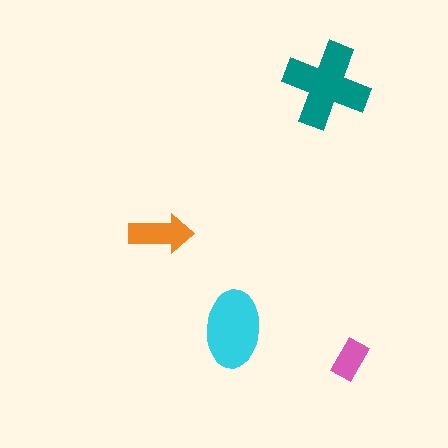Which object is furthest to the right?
The pink rectangle is rightmost.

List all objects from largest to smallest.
The teal cross, the cyan ellipse, the orange arrow, the pink rectangle.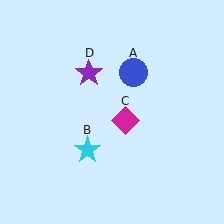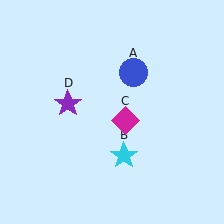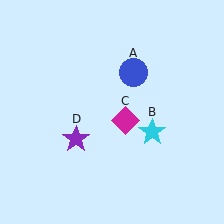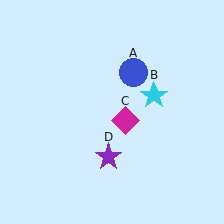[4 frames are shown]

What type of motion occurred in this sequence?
The cyan star (object B), purple star (object D) rotated counterclockwise around the center of the scene.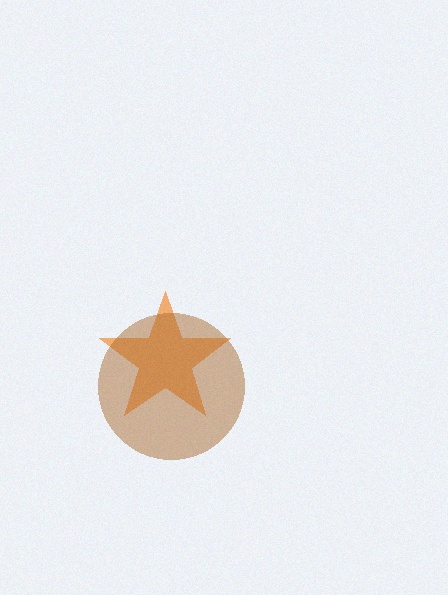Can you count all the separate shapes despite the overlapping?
Yes, there are 2 separate shapes.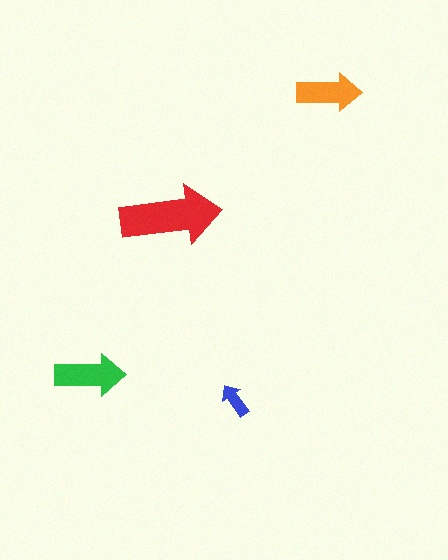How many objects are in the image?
There are 4 objects in the image.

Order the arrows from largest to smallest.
the red one, the green one, the orange one, the blue one.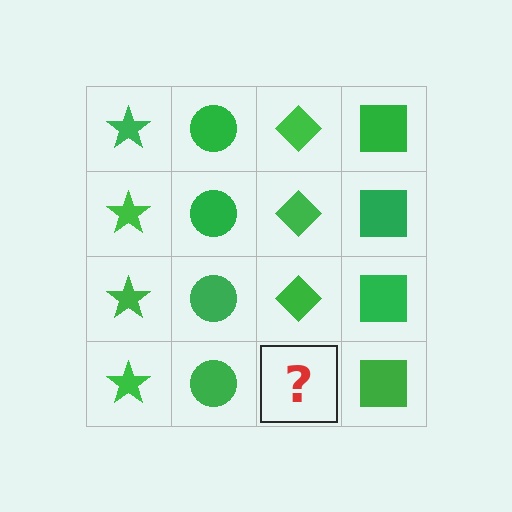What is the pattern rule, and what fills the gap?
The rule is that each column has a consistent shape. The gap should be filled with a green diamond.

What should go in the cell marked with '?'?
The missing cell should contain a green diamond.